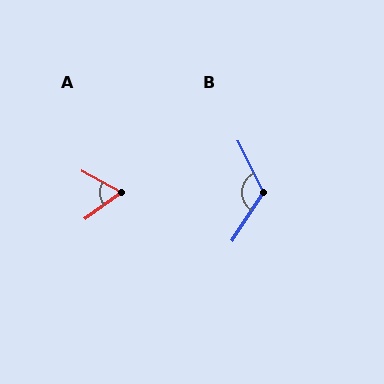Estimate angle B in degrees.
Approximately 121 degrees.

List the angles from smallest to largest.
A (64°), B (121°).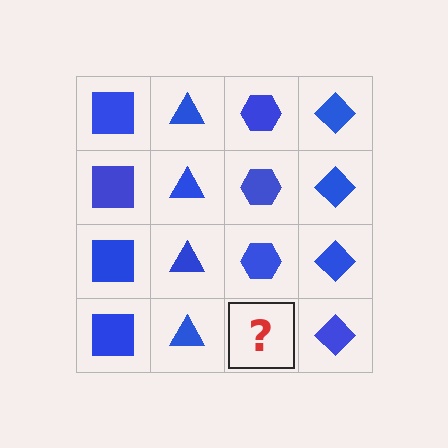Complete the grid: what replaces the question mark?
The question mark should be replaced with a blue hexagon.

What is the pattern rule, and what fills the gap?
The rule is that each column has a consistent shape. The gap should be filled with a blue hexagon.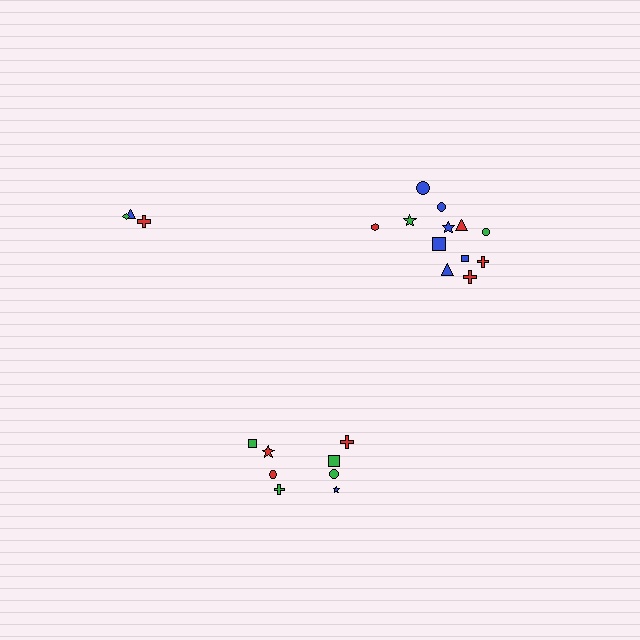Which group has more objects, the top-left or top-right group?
The top-right group.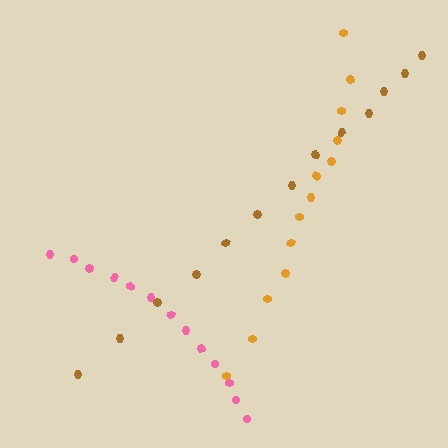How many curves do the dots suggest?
There are 3 distinct paths.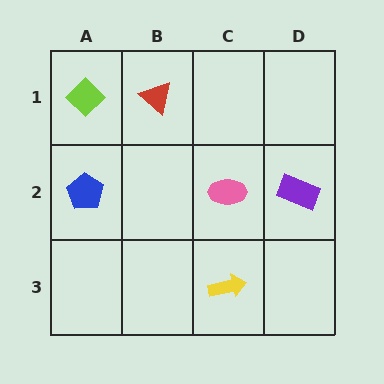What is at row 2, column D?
A purple rectangle.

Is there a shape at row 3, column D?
No, that cell is empty.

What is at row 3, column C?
A yellow arrow.